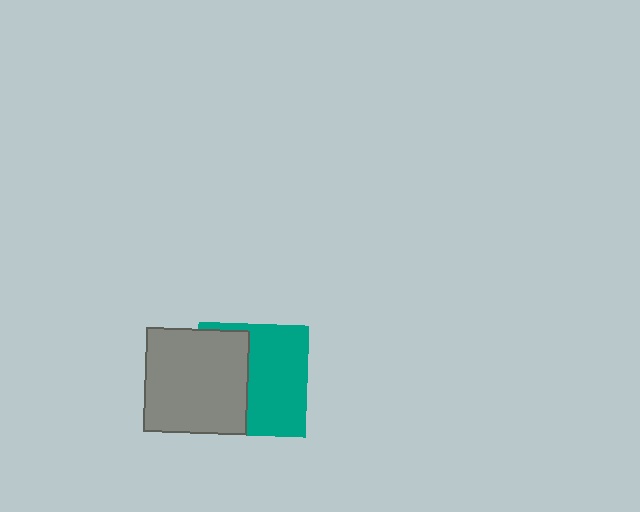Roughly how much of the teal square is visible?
About half of it is visible (roughly 56%).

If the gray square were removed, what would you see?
You would see the complete teal square.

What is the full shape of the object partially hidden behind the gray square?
The partially hidden object is a teal square.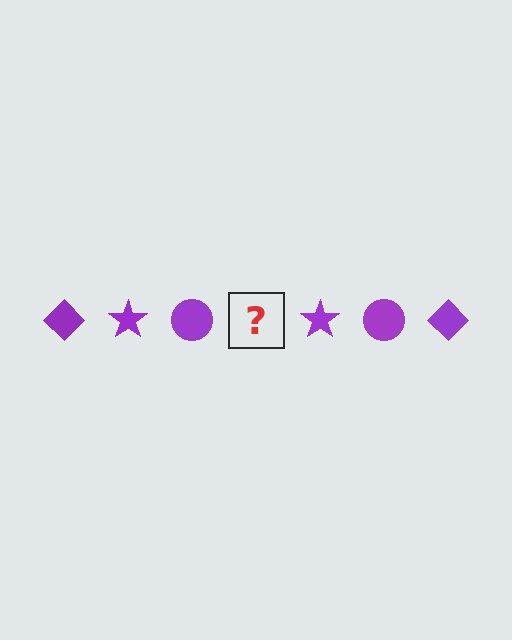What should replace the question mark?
The question mark should be replaced with a purple diamond.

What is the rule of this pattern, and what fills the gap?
The rule is that the pattern cycles through diamond, star, circle shapes in purple. The gap should be filled with a purple diamond.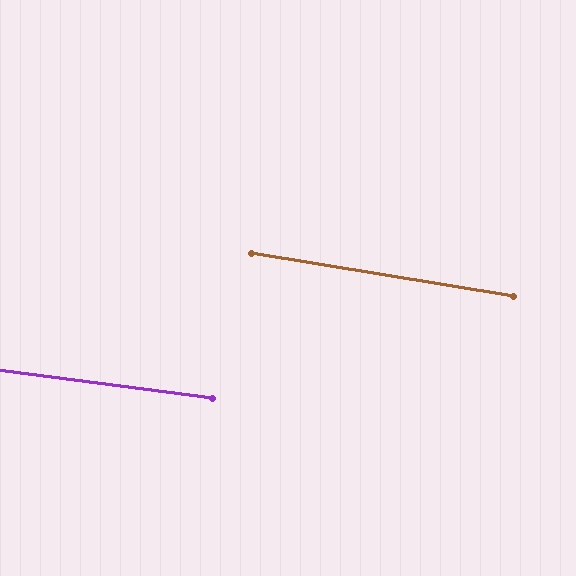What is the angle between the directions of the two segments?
Approximately 2 degrees.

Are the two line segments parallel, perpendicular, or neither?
Parallel — their directions differ by only 1.8°.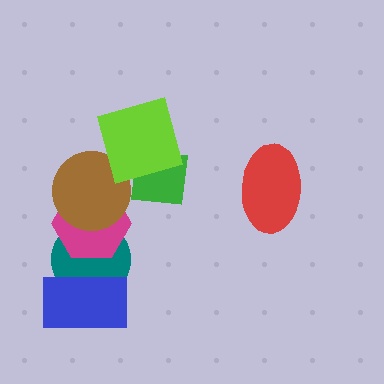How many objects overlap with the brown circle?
3 objects overlap with the brown circle.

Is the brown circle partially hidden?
Yes, it is partially covered by another shape.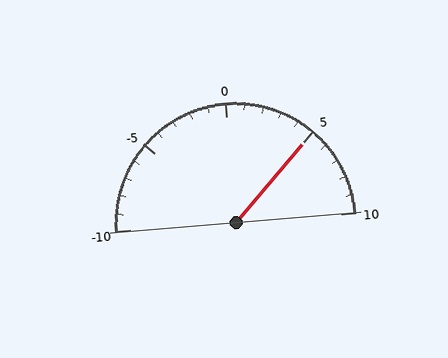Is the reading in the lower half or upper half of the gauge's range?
The reading is in the upper half of the range (-10 to 10).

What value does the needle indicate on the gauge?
The needle indicates approximately 5.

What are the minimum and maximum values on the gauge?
The gauge ranges from -10 to 10.